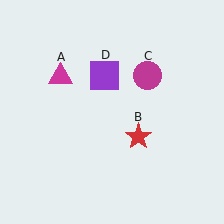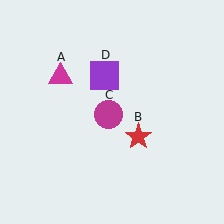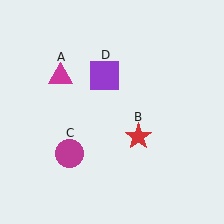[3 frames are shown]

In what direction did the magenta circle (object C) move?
The magenta circle (object C) moved down and to the left.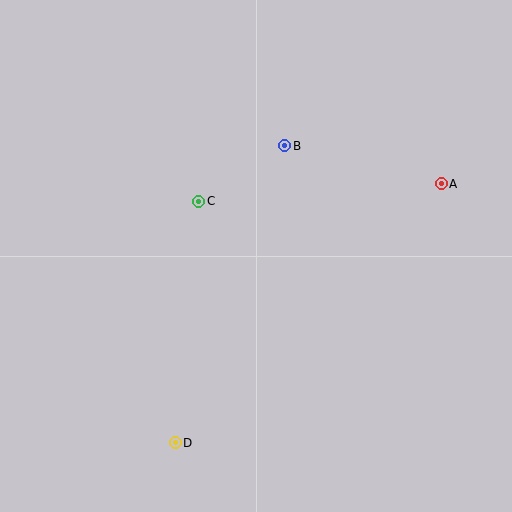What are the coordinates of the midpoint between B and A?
The midpoint between B and A is at (363, 165).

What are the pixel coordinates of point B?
Point B is at (285, 146).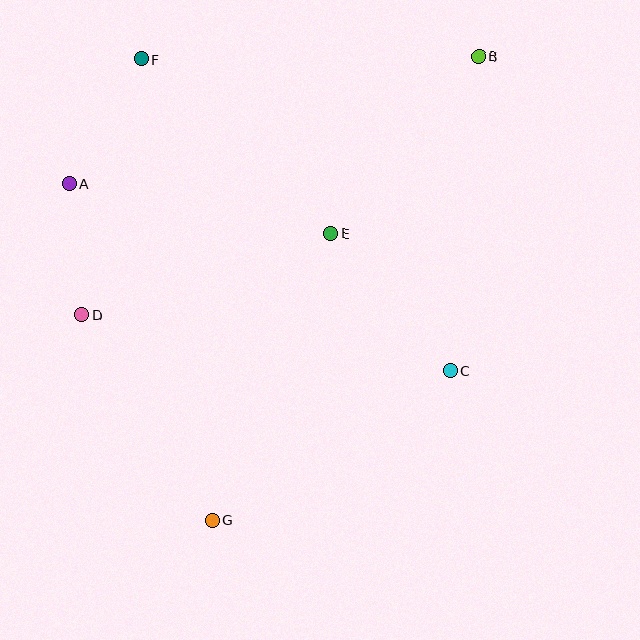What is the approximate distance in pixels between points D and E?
The distance between D and E is approximately 262 pixels.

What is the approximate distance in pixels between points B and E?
The distance between B and E is approximately 231 pixels.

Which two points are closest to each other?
Points A and D are closest to each other.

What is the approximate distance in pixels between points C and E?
The distance between C and E is approximately 182 pixels.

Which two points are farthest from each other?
Points B and G are farthest from each other.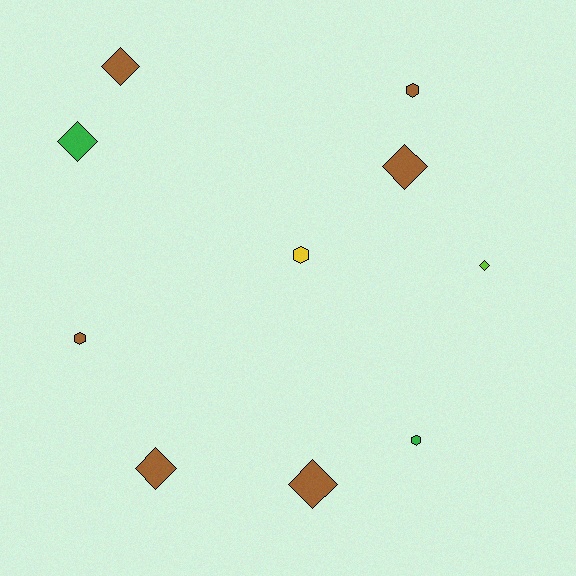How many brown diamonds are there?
There are 4 brown diamonds.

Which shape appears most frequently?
Diamond, with 6 objects.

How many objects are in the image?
There are 10 objects.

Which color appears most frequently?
Brown, with 6 objects.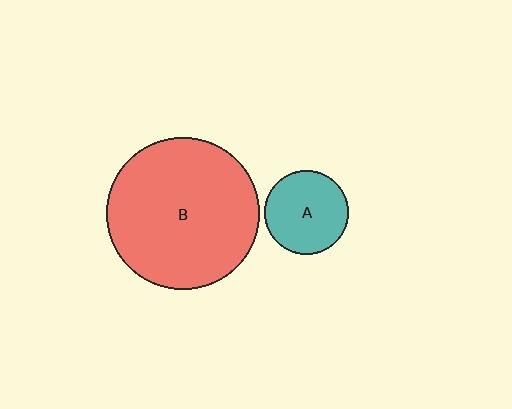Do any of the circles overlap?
No, none of the circles overlap.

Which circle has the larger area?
Circle B (red).